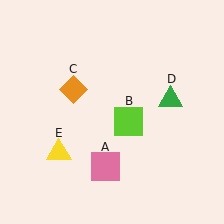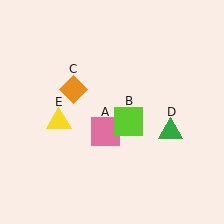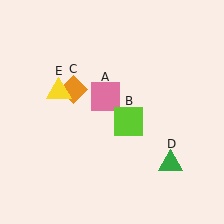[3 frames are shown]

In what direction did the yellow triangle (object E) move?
The yellow triangle (object E) moved up.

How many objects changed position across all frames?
3 objects changed position: pink square (object A), green triangle (object D), yellow triangle (object E).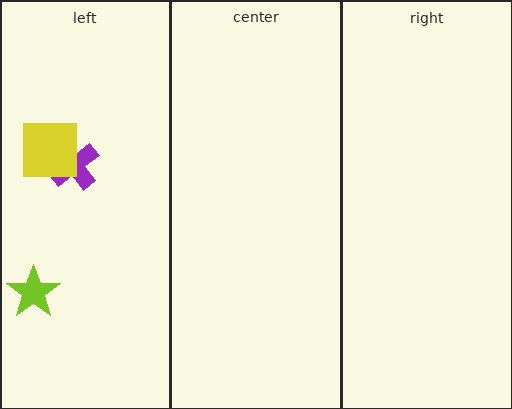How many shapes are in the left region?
3.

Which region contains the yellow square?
The left region.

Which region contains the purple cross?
The left region.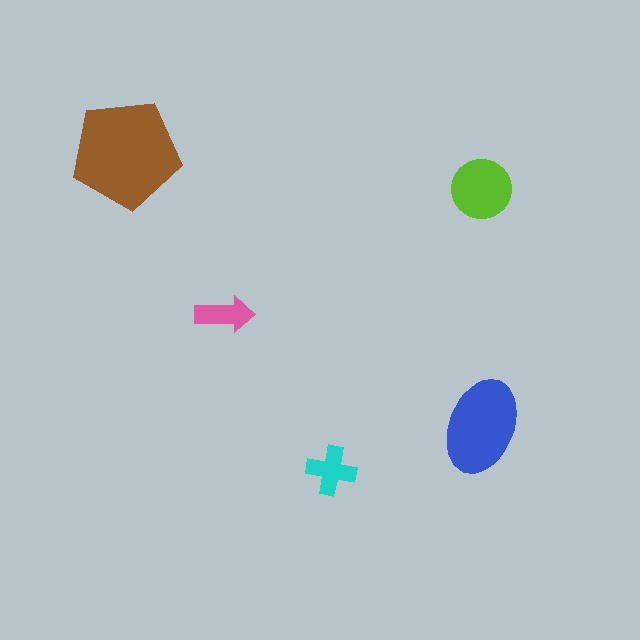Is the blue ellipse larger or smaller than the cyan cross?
Larger.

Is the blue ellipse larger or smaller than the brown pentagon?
Smaller.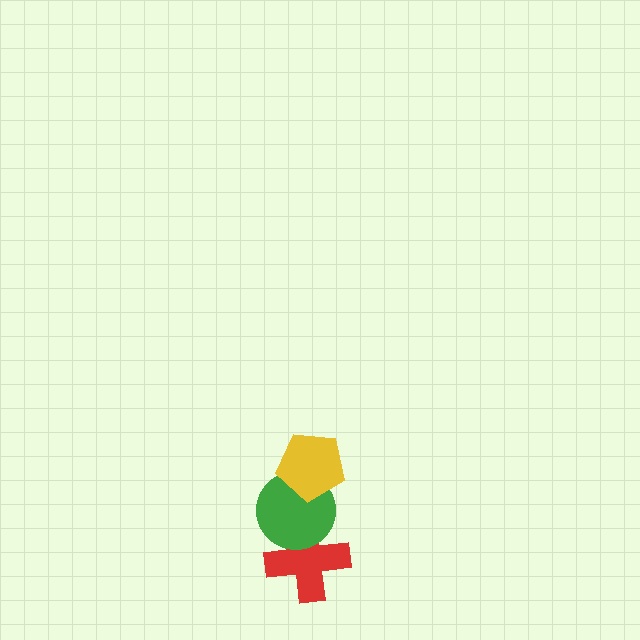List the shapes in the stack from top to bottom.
From top to bottom: the yellow pentagon, the green circle, the red cross.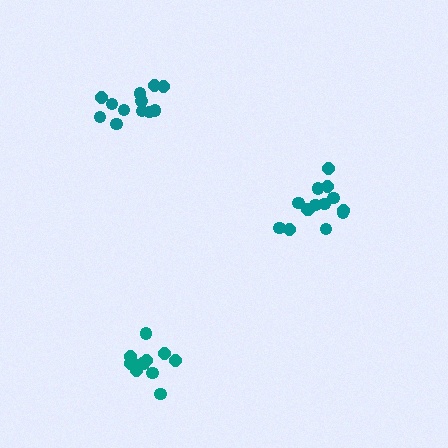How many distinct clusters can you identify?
There are 3 distinct clusters.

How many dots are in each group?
Group 1: 12 dots, Group 2: 14 dots, Group 3: 13 dots (39 total).